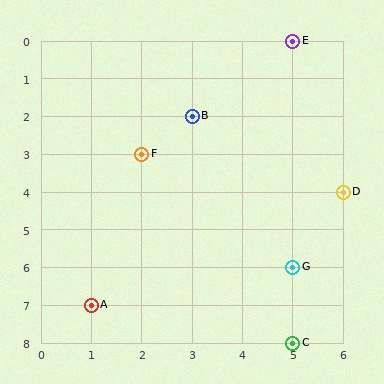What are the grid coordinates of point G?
Point G is at grid coordinates (5, 6).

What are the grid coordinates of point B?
Point B is at grid coordinates (3, 2).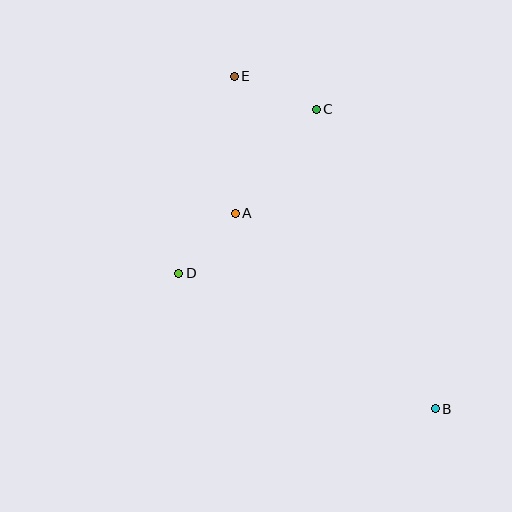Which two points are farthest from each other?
Points B and E are farthest from each other.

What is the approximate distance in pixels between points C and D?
The distance between C and D is approximately 214 pixels.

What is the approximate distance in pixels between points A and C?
The distance between A and C is approximately 131 pixels.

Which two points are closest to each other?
Points A and D are closest to each other.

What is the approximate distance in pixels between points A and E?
The distance between A and E is approximately 137 pixels.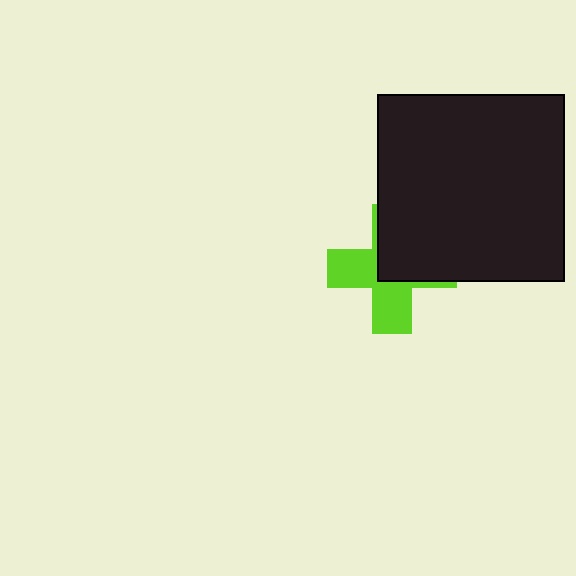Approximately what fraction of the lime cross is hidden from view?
Roughly 48% of the lime cross is hidden behind the black square.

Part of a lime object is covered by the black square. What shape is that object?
It is a cross.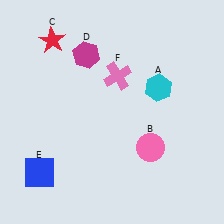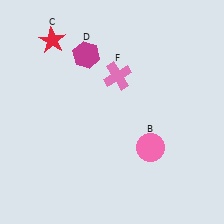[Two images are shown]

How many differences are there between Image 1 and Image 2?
There are 2 differences between the two images.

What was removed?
The cyan hexagon (A), the blue square (E) were removed in Image 2.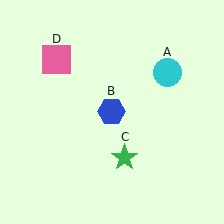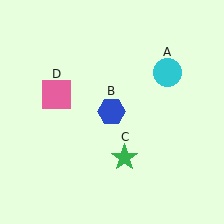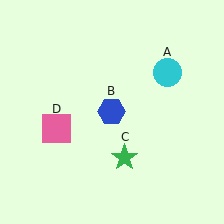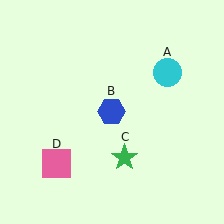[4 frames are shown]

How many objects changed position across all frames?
1 object changed position: pink square (object D).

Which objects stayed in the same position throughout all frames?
Cyan circle (object A) and blue hexagon (object B) and green star (object C) remained stationary.